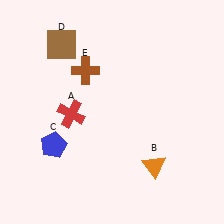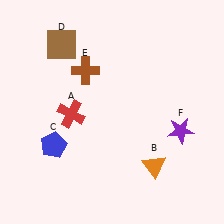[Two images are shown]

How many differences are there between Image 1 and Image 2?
There is 1 difference between the two images.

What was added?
A purple star (F) was added in Image 2.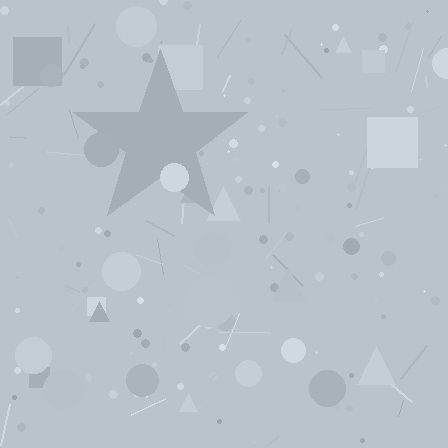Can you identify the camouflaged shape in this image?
The camouflaged shape is a star.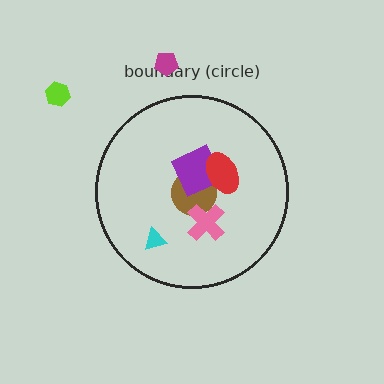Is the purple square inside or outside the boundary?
Inside.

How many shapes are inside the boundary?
5 inside, 2 outside.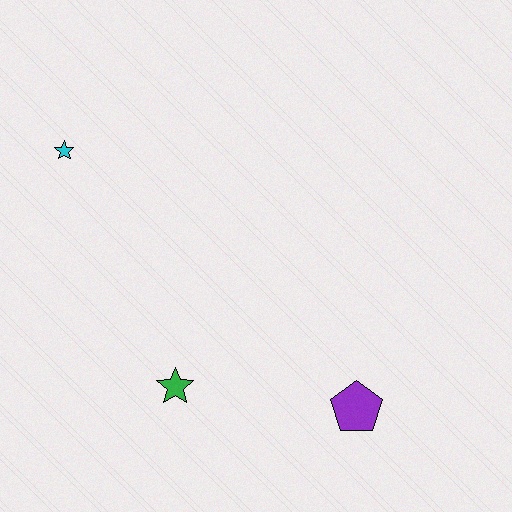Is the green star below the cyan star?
Yes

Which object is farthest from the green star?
The cyan star is farthest from the green star.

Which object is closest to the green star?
The purple pentagon is closest to the green star.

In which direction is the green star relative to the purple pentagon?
The green star is to the left of the purple pentagon.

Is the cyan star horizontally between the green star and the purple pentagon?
No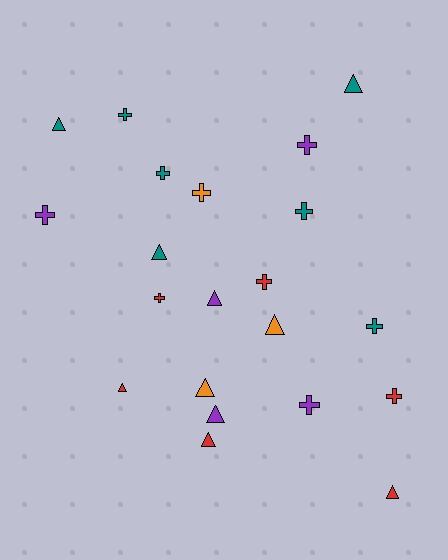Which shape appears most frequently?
Cross, with 11 objects.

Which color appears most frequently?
Teal, with 7 objects.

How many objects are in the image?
There are 21 objects.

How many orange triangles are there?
There are 2 orange triangles.